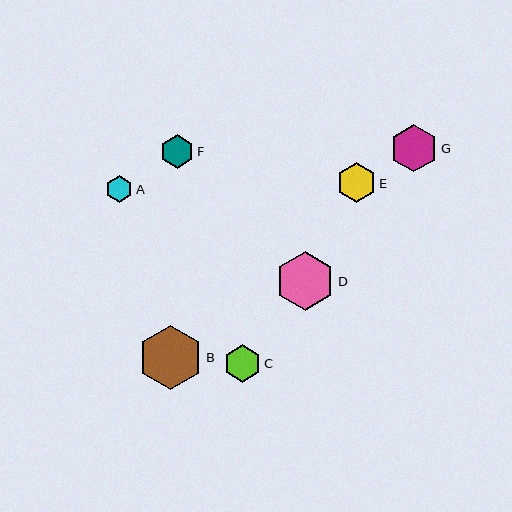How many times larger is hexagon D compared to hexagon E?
Hexagon D is approximately 1.5 times the size of hexagon E.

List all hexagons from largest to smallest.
From largest to smallest: B, D, G, E, C, F, A.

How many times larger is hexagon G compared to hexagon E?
Hexagon G is approximately 1.2 times the size of hexagon E.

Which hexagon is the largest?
Hexagon B is the largest with a size of approximately 64 pixels.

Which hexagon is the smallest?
Hexagon A is the smallest with a size of approximately 27 pixels.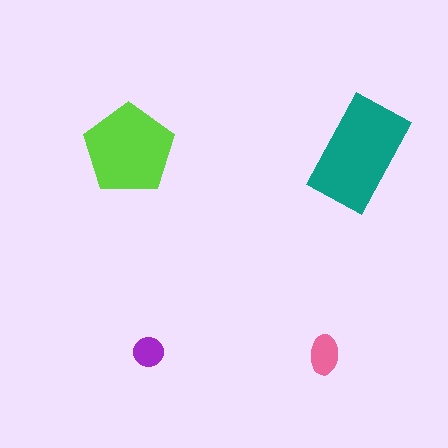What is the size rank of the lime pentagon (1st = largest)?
2nd.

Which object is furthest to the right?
The teal rectangle is rightmost.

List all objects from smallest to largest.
The purple circle, the pink ellipse, the lime pentagon, the teal rectangle.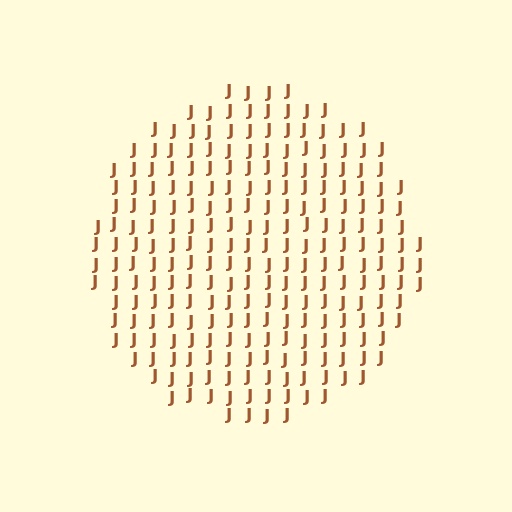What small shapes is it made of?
It is made of small letter J's.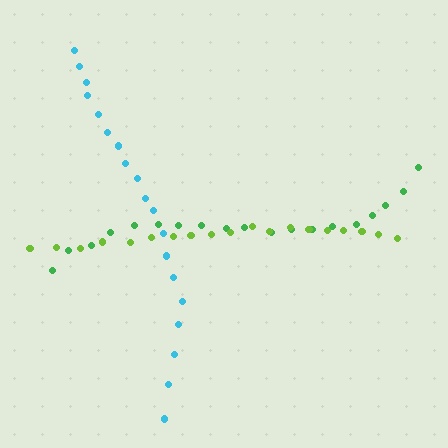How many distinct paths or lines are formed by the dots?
There are 3 distinct paths.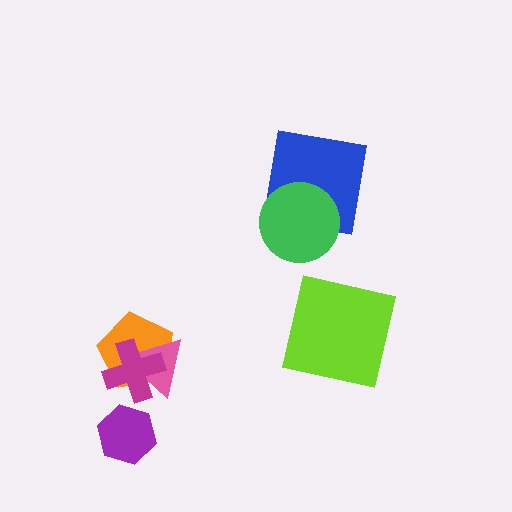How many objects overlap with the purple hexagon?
0 objects overlap with the purple hexagon.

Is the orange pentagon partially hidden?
Yes, it is partially covered by another shape.